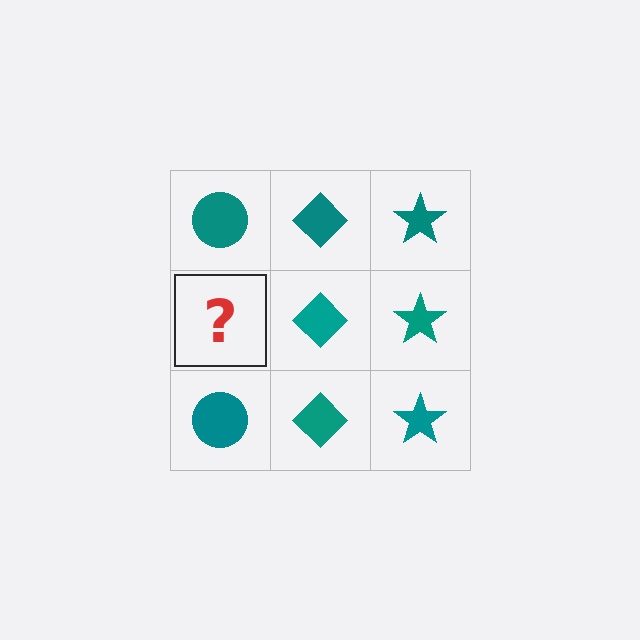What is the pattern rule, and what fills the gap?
The rule is that each column has a consistent shape. The gap should be filled with a teal circle.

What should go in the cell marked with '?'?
The missing cell should contain a teal circle.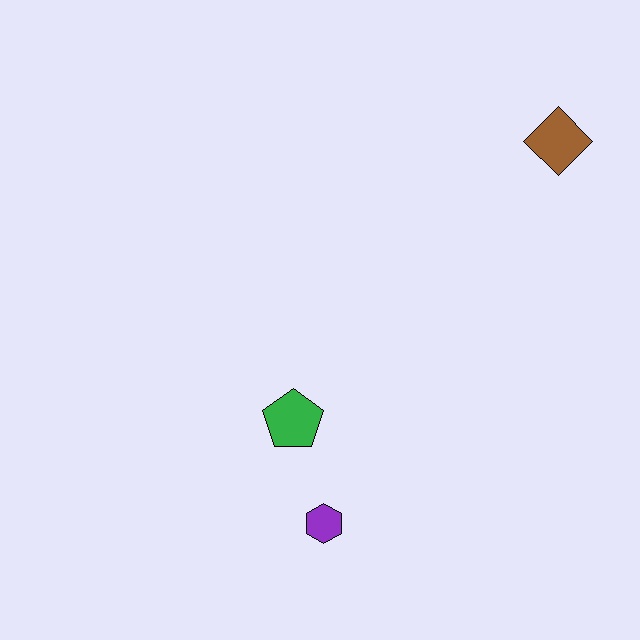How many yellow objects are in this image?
There are no yellow objects.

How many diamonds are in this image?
There is 1 diamond.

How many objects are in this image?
There are 3 objects.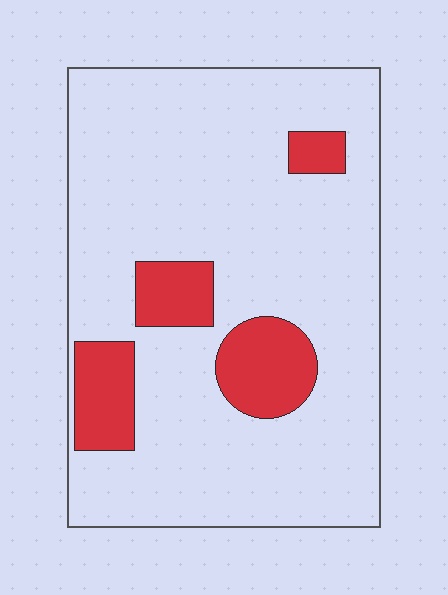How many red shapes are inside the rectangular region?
4.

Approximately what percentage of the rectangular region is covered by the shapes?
Approximately 15%.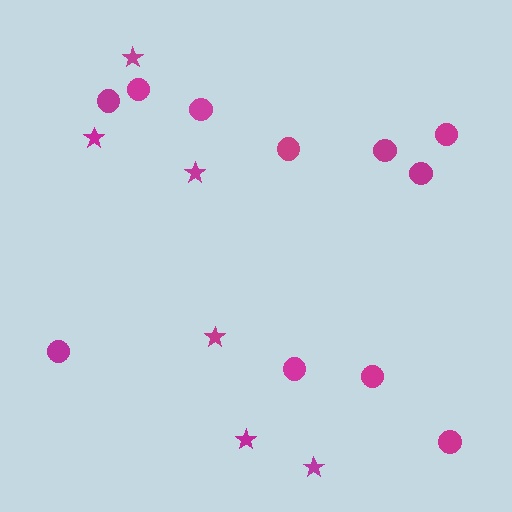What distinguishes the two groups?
There are 2 groups: one group of stars (6) and one group of circles (11).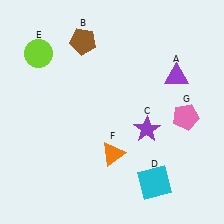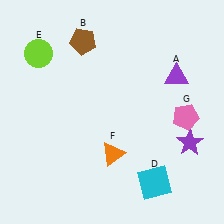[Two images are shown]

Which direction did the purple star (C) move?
The purple star (C) moved right.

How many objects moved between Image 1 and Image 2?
1 object moved between the two images.